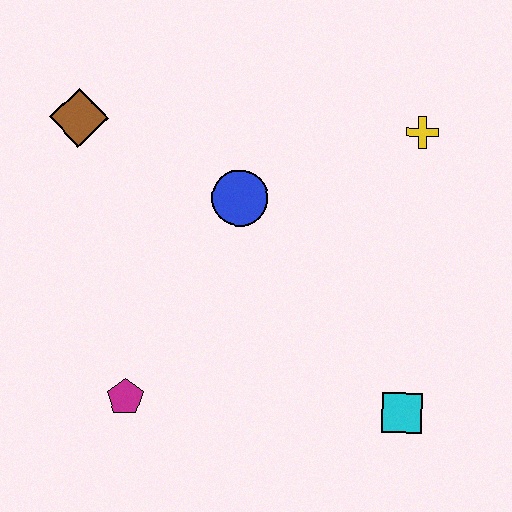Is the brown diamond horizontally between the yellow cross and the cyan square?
No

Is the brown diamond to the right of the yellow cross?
No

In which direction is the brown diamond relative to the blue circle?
The brown diamond is to the left of the blue circle.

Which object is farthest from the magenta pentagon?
The yellow cross is farthest from the magenta pentagon.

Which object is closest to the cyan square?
The blue circle is closest to the cyan square.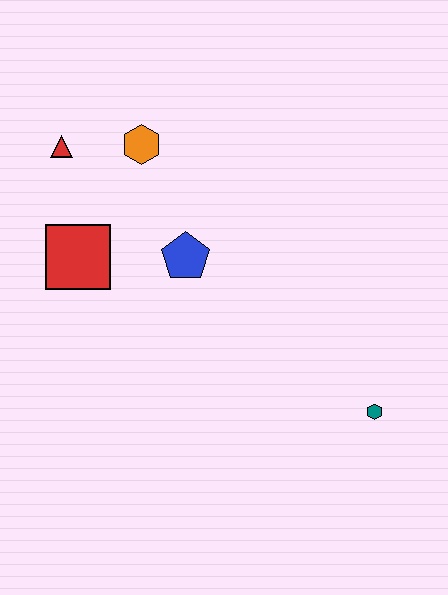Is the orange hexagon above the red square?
Yes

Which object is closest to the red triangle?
The orange hexagon is closest to the red triangle.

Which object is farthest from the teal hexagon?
The red triangle is farthest from the teal hexagon.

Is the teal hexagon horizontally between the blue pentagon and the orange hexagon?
No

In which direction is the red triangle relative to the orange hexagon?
The red triangle is to the left of the orange hexagon.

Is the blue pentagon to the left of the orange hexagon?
No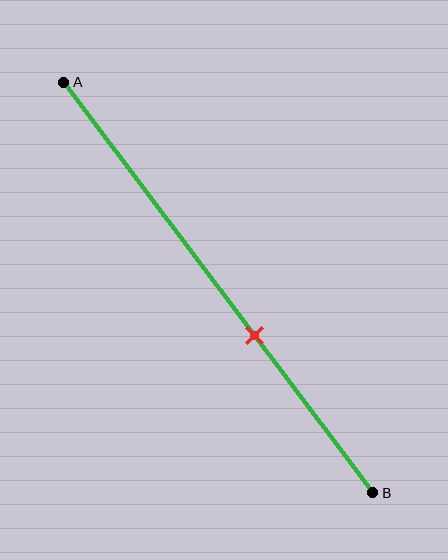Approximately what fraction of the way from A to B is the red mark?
The red mark is approximately 60% of the way from A to B.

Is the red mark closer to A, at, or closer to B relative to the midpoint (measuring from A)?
The red mark is closer to point B than the midpoint of segment AB.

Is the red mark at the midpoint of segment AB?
No, the mark is at about 60% from A, not at the 50% midpoint.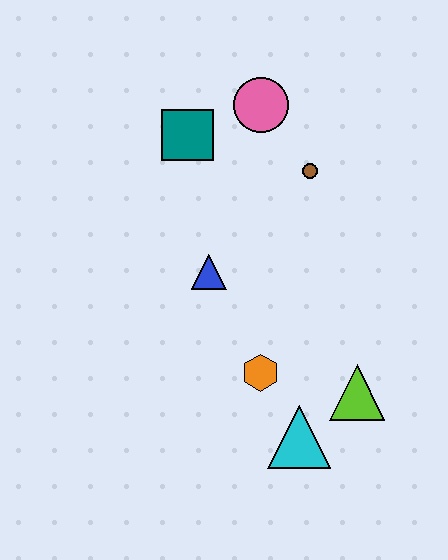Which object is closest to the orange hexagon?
The cyan triangle is closest to the orange hexagon.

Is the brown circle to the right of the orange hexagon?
Yes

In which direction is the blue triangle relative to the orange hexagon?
The blue triangle is above the orange hexagon.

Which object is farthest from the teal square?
The cyan triangle is farthest from the teal square.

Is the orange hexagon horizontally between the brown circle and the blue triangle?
Yes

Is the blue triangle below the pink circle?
Yes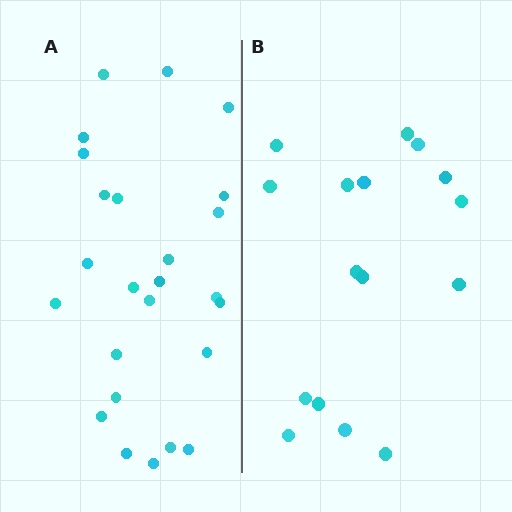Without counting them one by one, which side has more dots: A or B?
Region A (the left region) has more dots.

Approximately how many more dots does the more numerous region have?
Region A has roughly 8 or so more dots than region B.